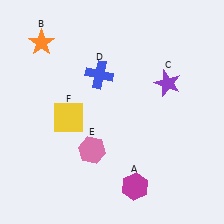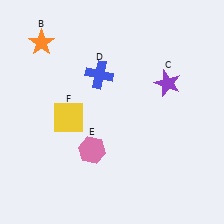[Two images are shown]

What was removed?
The magenta hexagon (A) was removed in Image 2.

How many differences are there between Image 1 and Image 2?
There is 1 difference between the two images.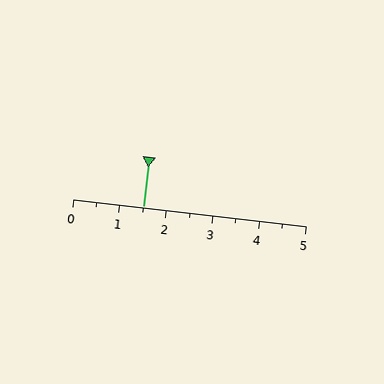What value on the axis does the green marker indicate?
The marker indicates approximately 1.5.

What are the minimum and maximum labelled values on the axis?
The axis runs from 0 to 5.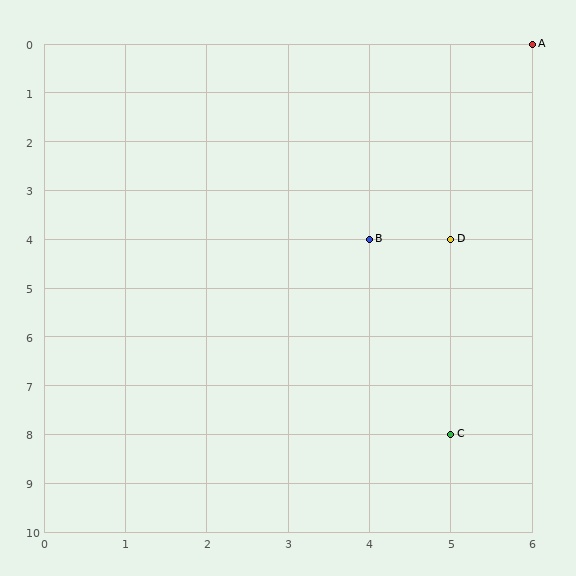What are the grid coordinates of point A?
Point A is at grid coordinates (6, 0).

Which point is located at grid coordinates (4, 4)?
Point B is at (4, 4).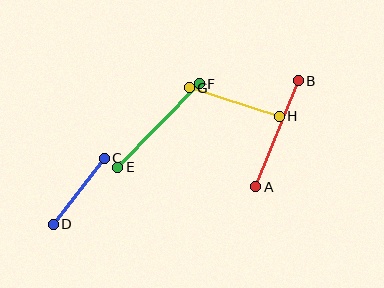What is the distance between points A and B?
The distance is approximately 114 pixels.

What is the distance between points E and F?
The distance is approximately 117 pixels.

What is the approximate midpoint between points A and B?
The midpoint is at approximately (277, 134) pixels.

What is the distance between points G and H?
The distance is approximately 95 pixels.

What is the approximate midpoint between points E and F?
The midpoint is at approximately (158, 126) pixels.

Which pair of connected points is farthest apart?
Points E and F are farthest apart.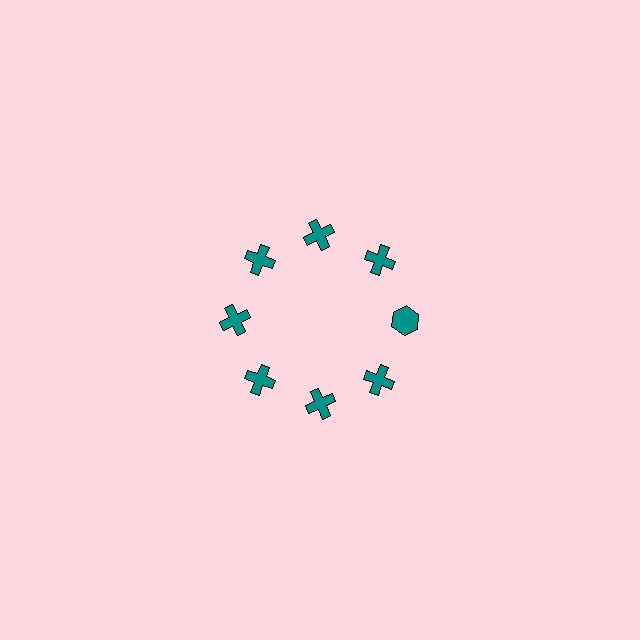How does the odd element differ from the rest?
It has a different shape: hexagon instead of cross.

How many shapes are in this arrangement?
There are 8 shapes arranged in a ring pattern.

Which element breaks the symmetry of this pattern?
The teal hexagon at roughly the 3 o'clock position breaks the symmetry. All other shapes are teal crosses.